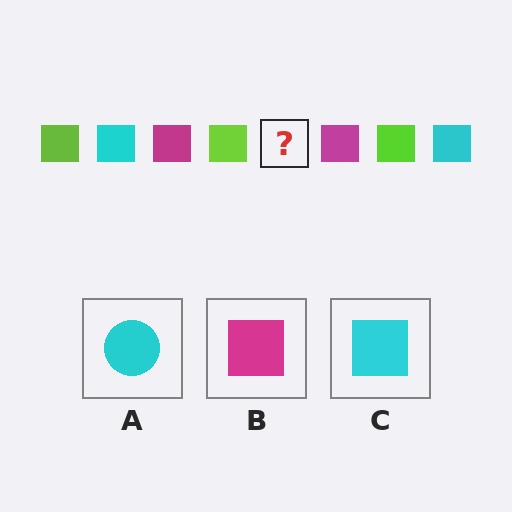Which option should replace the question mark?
Option C.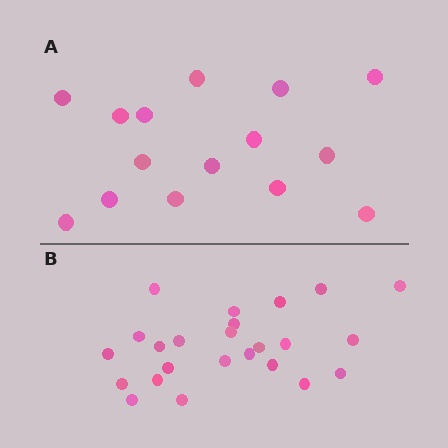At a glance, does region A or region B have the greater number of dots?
Region B (the bottom region) has more dots.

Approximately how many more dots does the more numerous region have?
Region B has roughly 8 or so more dots than region A.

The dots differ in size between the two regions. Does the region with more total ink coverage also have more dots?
No. Region A has more total ink coverage because its dots are larger, but region B actually contains more individual dots. Total area can be misleading — the number of items is what matters here.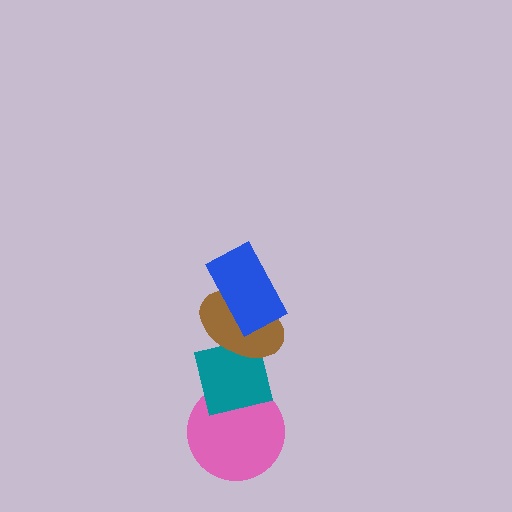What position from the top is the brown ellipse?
The brown ellipse is 2nd from the top.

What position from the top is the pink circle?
The pink circle is 4th from the top.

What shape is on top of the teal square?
The brown ellipse is on top of the teal square.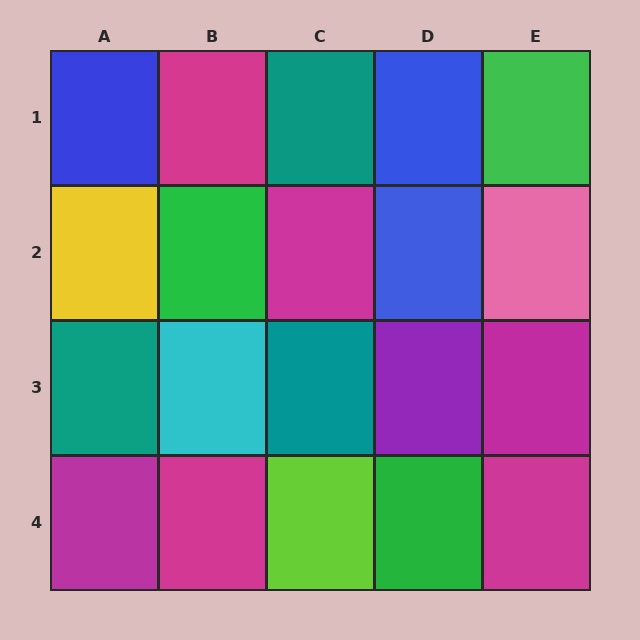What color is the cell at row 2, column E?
Pink.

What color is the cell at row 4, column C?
Lime.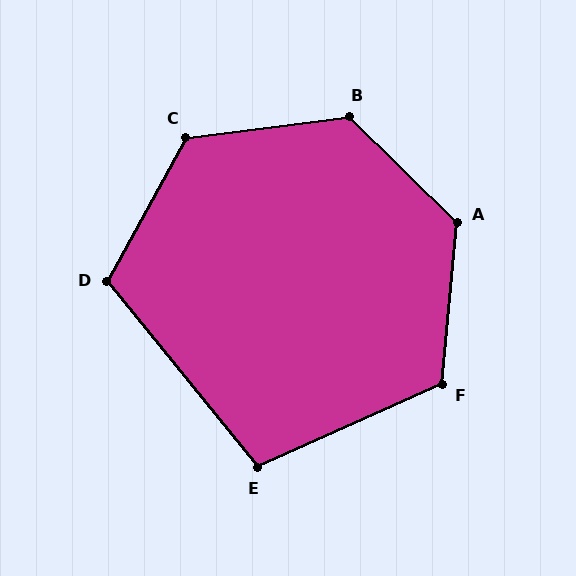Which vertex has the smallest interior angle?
E, at approximately 105 degrees.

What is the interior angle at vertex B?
Approximately 128 degrees (obtuse).